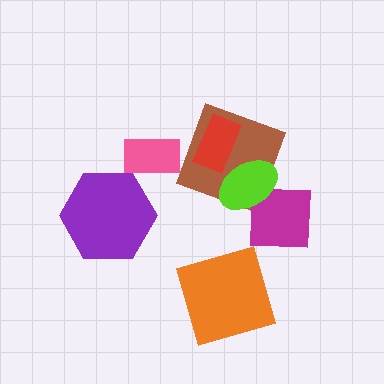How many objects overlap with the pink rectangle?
0 objects overlap with the pink rectangle.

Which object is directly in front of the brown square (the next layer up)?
The red rectangle is directly in front of the brown square.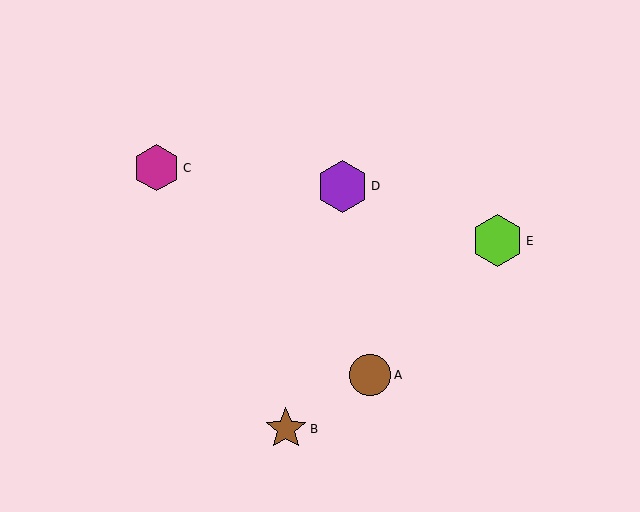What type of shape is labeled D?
Shape D is a purple hexagon.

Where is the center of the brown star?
The center of the brown star is at (286, 429).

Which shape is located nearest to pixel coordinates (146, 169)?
The magenta hexagon (labeled C) at (157, 168) is nearest to that location.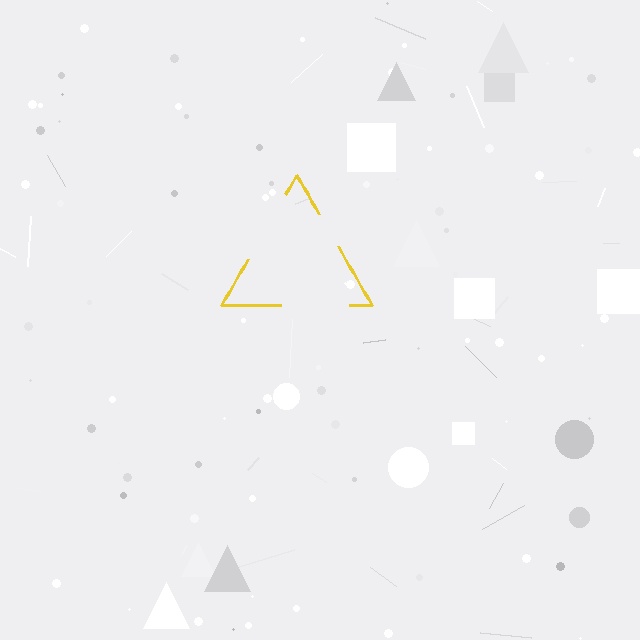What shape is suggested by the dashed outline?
The dashed outline suggests a triangle.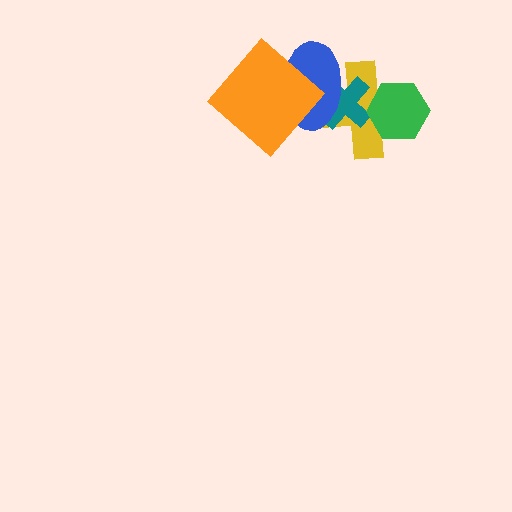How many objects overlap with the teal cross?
2 objects overlap with the teal cross.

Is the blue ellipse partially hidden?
Yes, it is partially covered by another shape.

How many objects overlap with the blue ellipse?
3 objects overlap with the blue ellipse.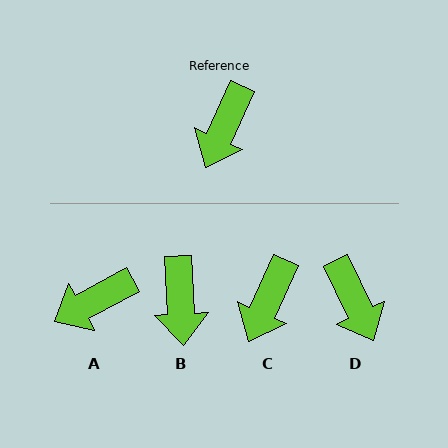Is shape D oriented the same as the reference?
No, it is off by about 50 degrees.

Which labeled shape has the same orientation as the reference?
C.